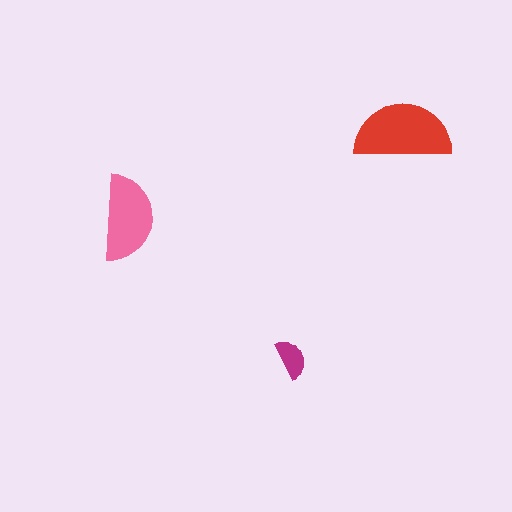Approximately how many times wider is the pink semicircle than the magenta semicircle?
About 2 times wider.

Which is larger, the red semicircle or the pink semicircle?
The red one.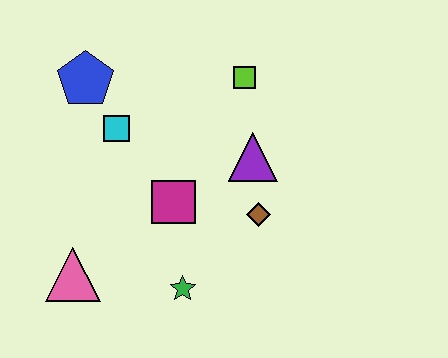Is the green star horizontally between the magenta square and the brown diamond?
Yes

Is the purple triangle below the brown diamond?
No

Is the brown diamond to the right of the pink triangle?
Yes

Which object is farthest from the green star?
The blue pentagon is farthest from the green star.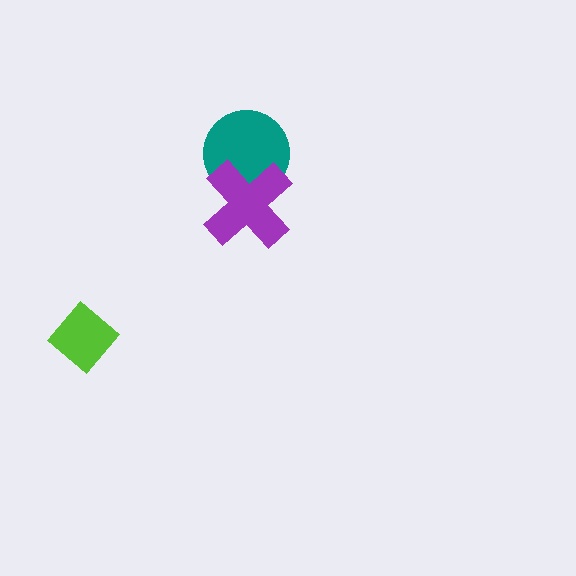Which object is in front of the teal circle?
The purple cross is in front of the teal circle.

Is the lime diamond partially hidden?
No, no other shape covers it.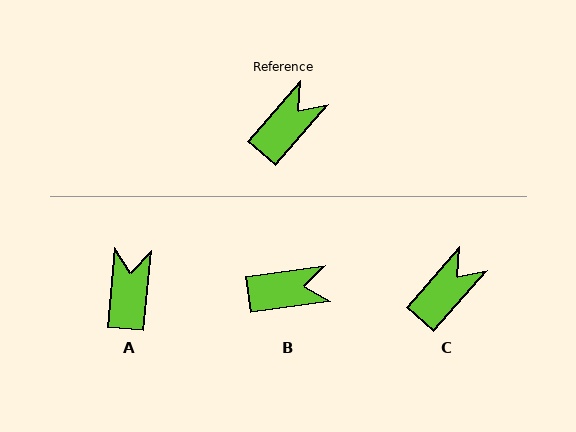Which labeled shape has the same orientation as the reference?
C.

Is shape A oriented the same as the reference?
No, it is off by about 36 degrees.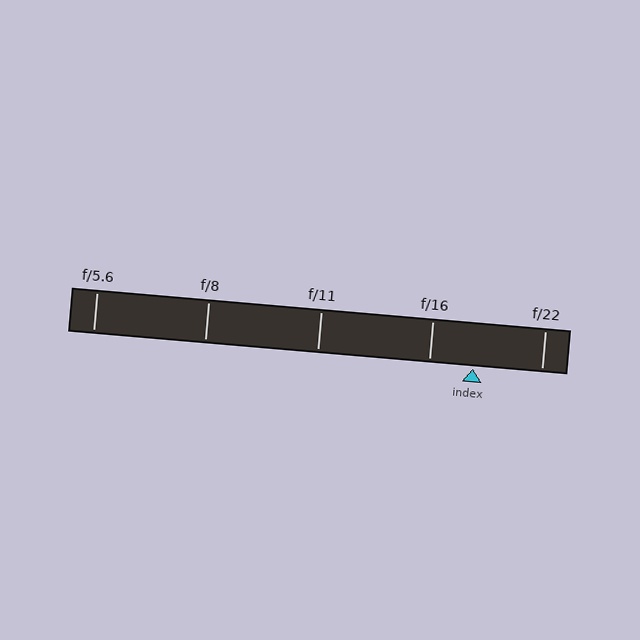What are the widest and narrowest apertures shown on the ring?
The widest aperture shown is f/5.6 and the narrowest is f/22.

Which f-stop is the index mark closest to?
The index mark is closest to f/16.